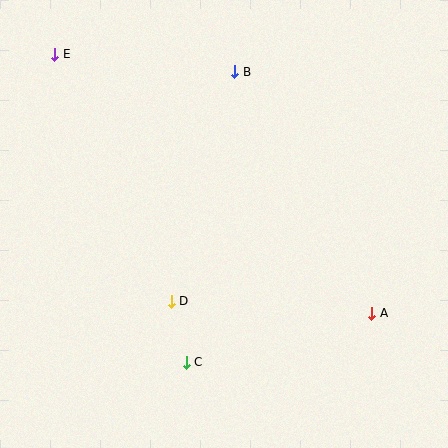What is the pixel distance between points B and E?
The distance between B and E is 181 pixels.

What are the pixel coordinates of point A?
Point A is at (372, 313).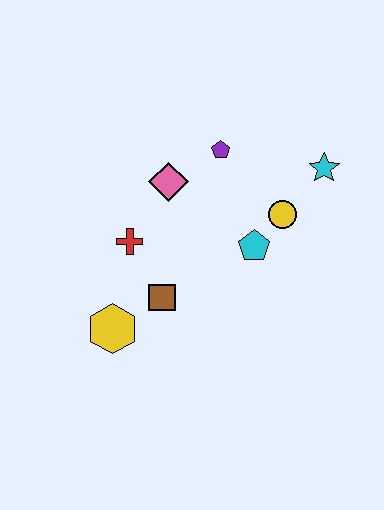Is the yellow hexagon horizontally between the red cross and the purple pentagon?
No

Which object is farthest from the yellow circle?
The yellow hexagon is farthest from the yellow circle.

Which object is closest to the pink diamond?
The purple pentagon is closest to the pink diamond.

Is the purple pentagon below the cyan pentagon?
No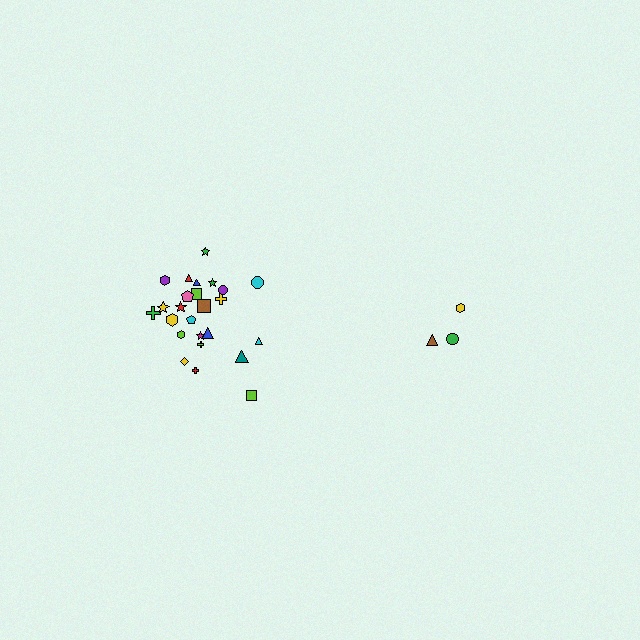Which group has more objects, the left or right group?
The left group.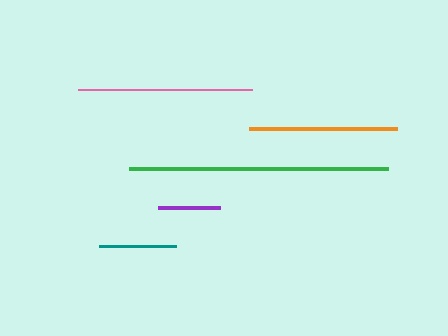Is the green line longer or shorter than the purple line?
The green line is longer than the purple line.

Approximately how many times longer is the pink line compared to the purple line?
The pink line is approximately 2.8 times the length of the purple line.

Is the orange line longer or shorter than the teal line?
The orange line is longer than the teal line.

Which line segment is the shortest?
The purple line is the shortest at approximately 62 pixels.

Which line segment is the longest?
The green line is the longest at approximately 259 pixels.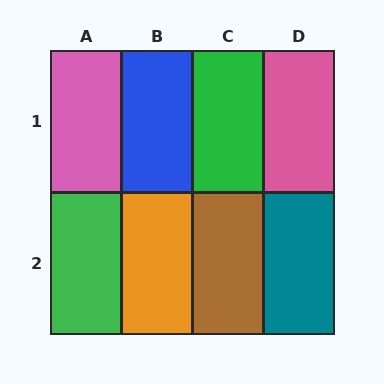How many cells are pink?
2 cells are pink.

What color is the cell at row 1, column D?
Pink.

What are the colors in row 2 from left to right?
Green, orange, brown, teal.